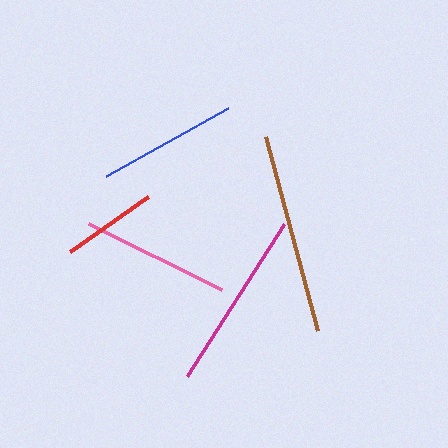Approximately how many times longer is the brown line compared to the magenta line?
The brown line is approximately 1.1 times the length of the magenta line.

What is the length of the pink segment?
The pink segment is approximately 148 pixels long.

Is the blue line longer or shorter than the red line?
The blue line is longer than the red line.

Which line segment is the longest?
The brown line is the longest at approximately 202 pixels.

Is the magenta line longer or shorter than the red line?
The magenta line is longer than the red line.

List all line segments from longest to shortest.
From longest to shortest: brown, magenta, pink, blue, red.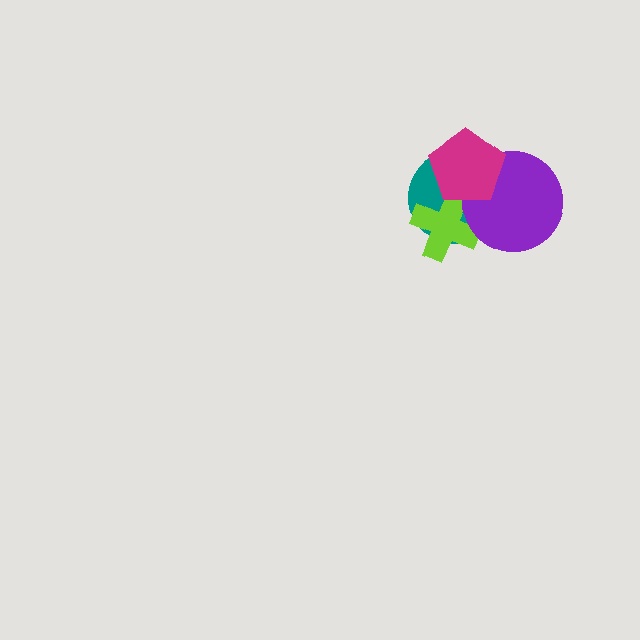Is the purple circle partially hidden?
Yes, it is partially covered by another shape.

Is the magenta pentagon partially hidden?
No, no other shape covers it.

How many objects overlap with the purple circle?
3 objects overlap with the purple circle.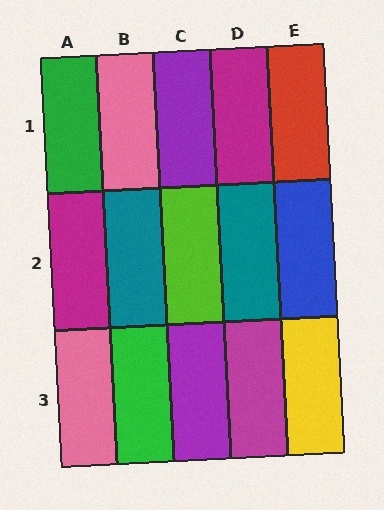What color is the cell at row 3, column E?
Yellow.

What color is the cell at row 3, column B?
Green.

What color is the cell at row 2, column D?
Teal.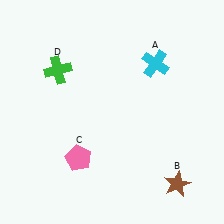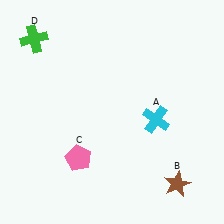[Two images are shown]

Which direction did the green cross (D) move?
The green cross (D) moved up.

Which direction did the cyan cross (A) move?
The cyan cross (A) moved down.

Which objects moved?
The objects that moved are: the cyan cross (A), the green cross (D).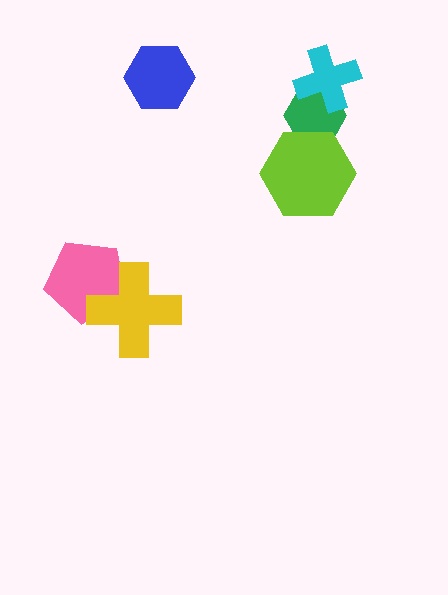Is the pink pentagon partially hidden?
Yes, it is partially covered by another shape.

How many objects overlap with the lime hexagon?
1 object overlaps with the lime hexagon.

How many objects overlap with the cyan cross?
1 object overlaps with the cyan cross.